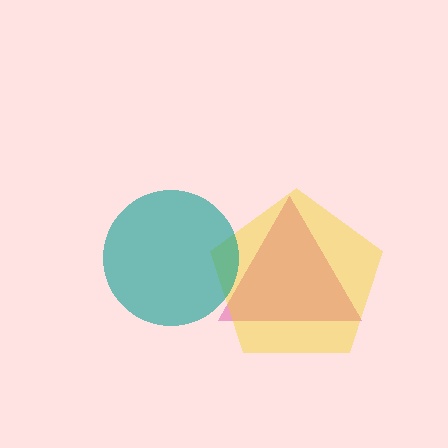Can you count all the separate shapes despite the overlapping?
Yes, there are 3 separate shapes.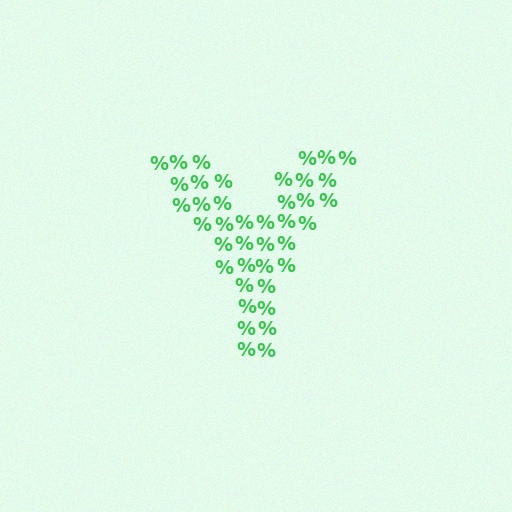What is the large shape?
The large shape is the letter Y.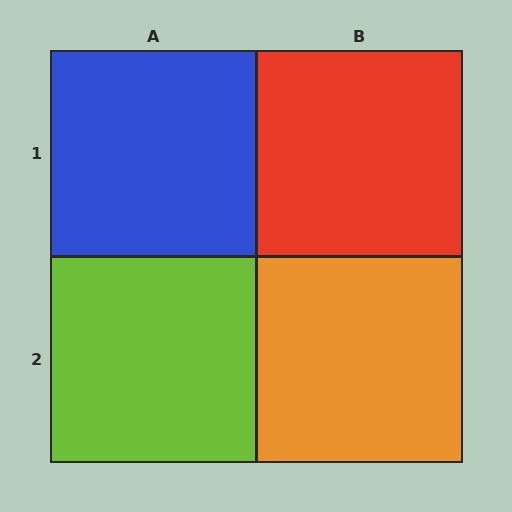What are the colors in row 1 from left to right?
Blue, red.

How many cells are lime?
1 cell is lime.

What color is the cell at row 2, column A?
Lime.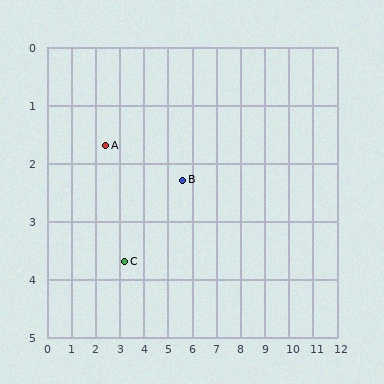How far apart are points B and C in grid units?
Points B and C are about 2.8 grid units apart.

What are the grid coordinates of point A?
Point A is at approximately (2.4, 1.7).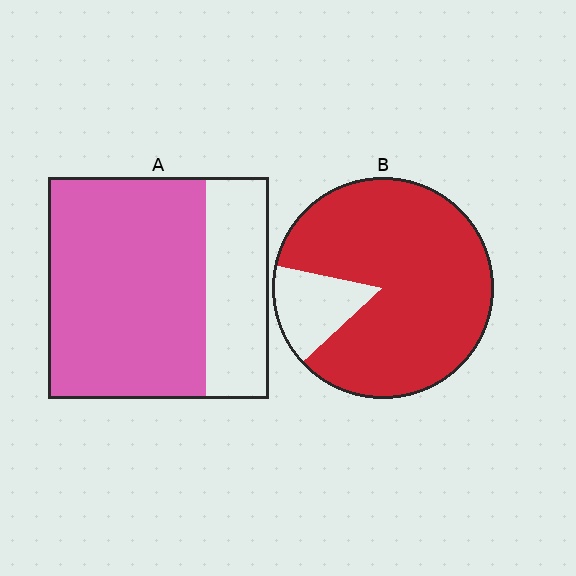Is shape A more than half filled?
Yes.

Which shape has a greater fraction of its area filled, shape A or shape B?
Shape B.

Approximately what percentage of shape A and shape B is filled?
A is approximately 70% and B is approximately 85%.